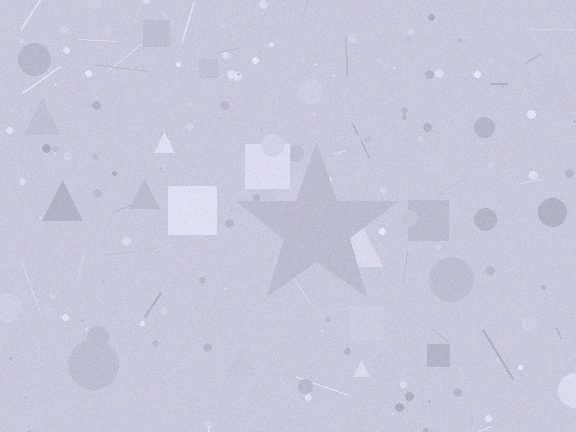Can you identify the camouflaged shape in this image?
The camouflaged shape is a star.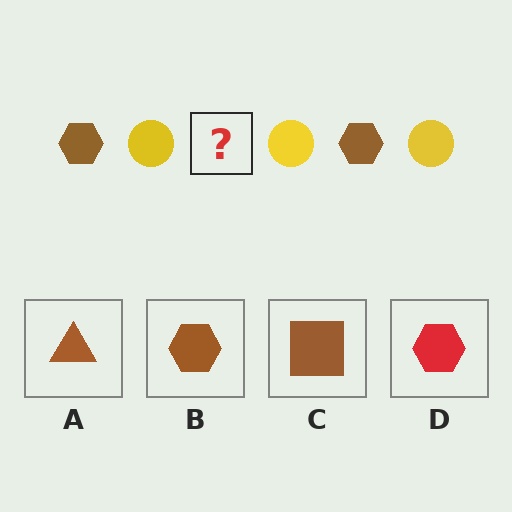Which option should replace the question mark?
Option B.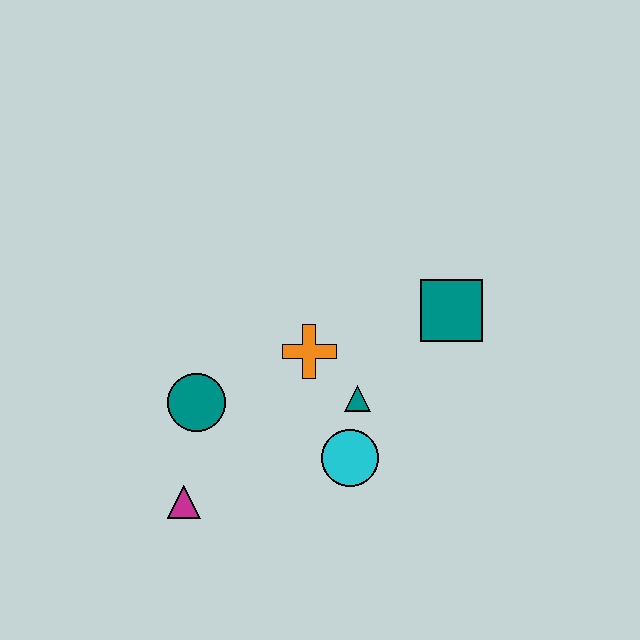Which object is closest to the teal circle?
The magenta triangle is closest to the teal circle.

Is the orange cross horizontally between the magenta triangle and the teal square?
Yes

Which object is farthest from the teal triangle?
The magenta triangle is farthest from the teal triangle.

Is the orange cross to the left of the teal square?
Yes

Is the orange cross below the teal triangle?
No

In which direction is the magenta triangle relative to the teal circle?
The magenta triangle is below the teal circle.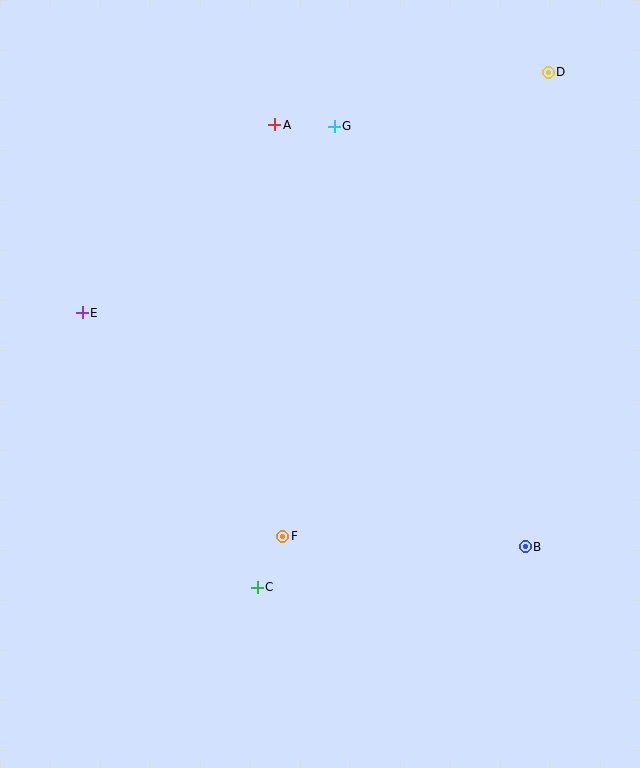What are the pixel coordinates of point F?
Point F is at (283, 536).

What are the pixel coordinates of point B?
Point B is at (525, 547).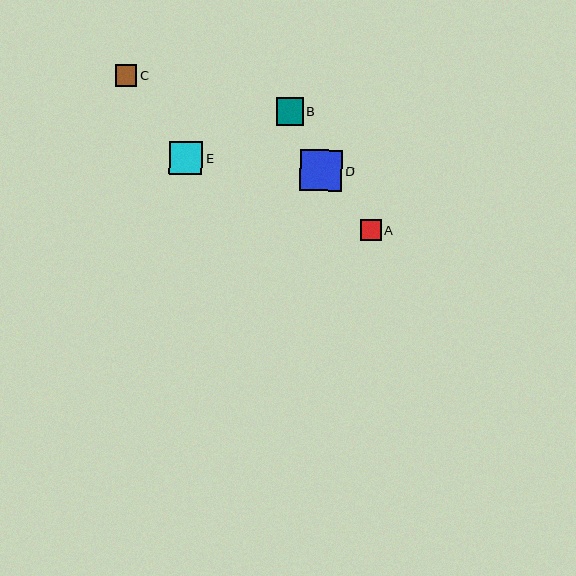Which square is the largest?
Square D is the largest with a size of approximately 42 pixels.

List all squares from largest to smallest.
From largest to smallest: D, E, B, C, A.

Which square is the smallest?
Square A is the smallest with a size of approximately 21 pixels.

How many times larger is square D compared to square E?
Square D is approximately 1.2 times the size of square E.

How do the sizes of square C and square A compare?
Square C and square A are approximately the same size.